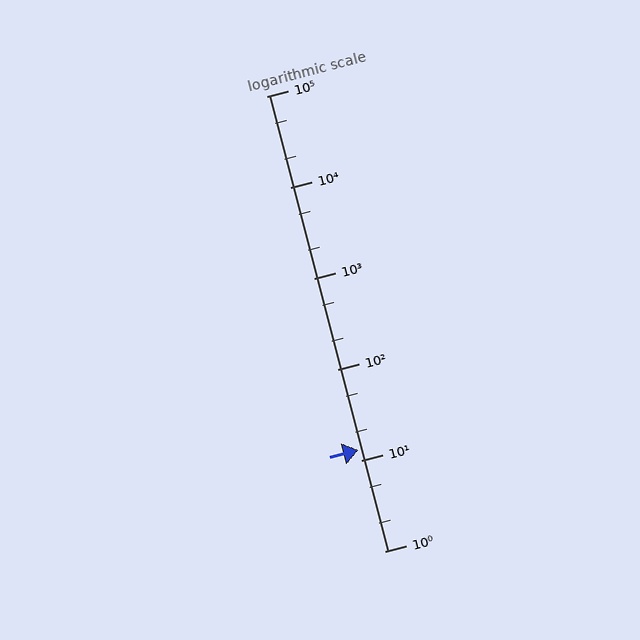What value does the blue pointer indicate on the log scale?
The pointer indicates approximately 13.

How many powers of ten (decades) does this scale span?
The scale spans 5 decades, from 1 to 100000.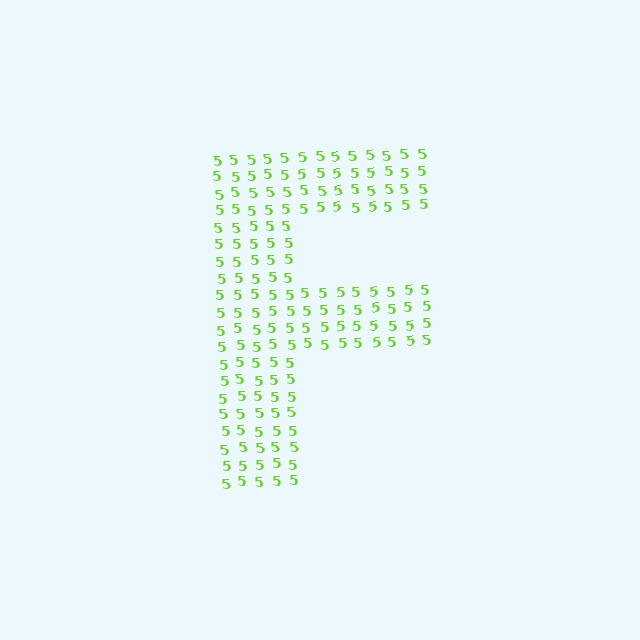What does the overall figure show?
The overall figure shows the letter F.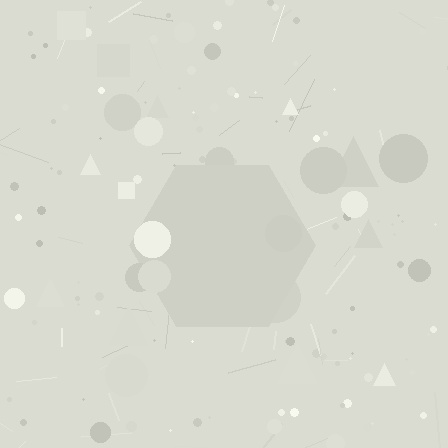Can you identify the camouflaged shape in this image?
The camouflaged shape is a hexagon.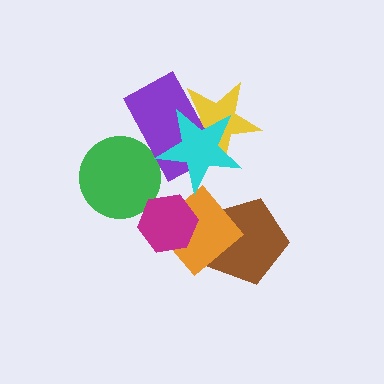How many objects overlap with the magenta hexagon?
1 object overlaps with the magenta hexagon.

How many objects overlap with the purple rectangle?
3 objects overlap with the purple rectangle.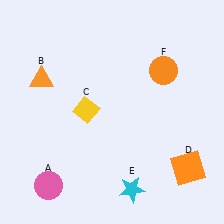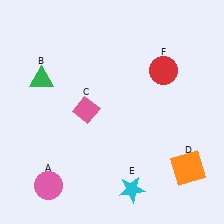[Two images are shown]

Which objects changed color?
B changed from orange to green. C changed from yellow to pink. F changed from orange to red.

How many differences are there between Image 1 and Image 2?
There are 3 differences between the two images.